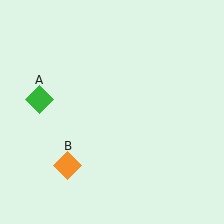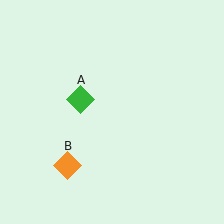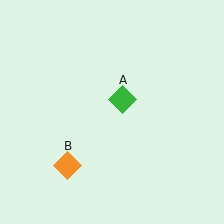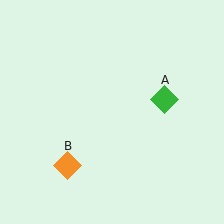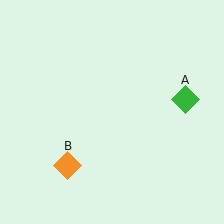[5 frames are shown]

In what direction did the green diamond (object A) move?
The green diamond (object A) moved right.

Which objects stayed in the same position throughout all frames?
Orange diamond (object B) remained stationary.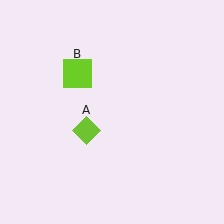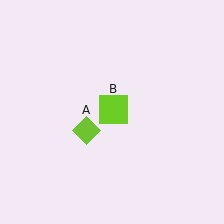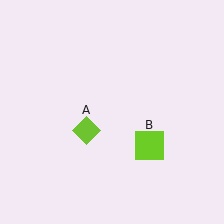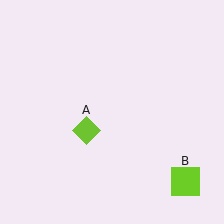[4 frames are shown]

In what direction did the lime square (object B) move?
The lime square (object B) moved down and to the right.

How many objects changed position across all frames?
1 object changed position: lime square (object B).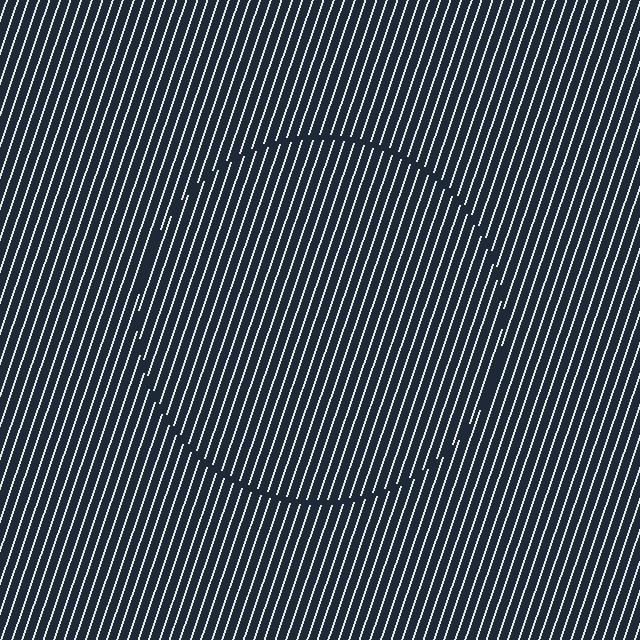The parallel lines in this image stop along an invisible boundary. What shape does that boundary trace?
An illusory circle. The interior of the shape contains the same grating, shifted by half a period — the contour is defined by the phase discontinuity where line-ends from the inner and outer gratings abut.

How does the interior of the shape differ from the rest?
The interior of the shape contains the same grating, shifted by half a period — the contour is defined by the phase discontinuity where line-ends from the inner and outer gratings abut.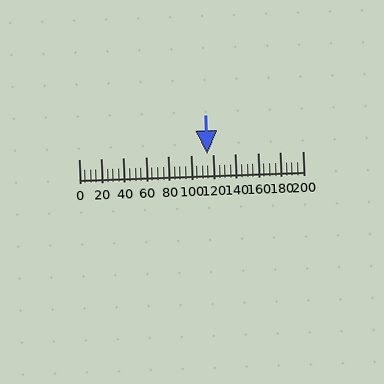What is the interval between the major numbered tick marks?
The major tick marks are spaced 20 units apart.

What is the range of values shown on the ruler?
The ruler shows values from 0 to 200.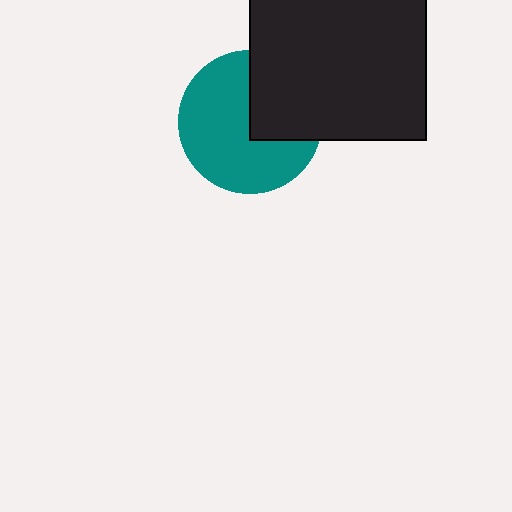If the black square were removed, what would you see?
You would see the complete teal circle.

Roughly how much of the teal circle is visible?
Most of it is visible (roughly 66%).